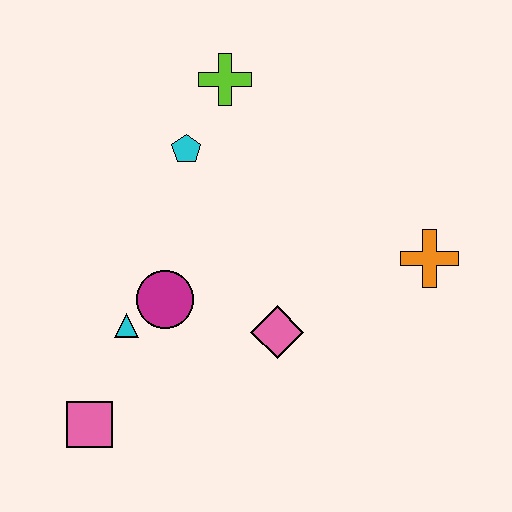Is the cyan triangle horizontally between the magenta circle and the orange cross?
No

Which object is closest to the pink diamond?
The magenta circle is closest to the pink diamond.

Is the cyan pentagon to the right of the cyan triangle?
Yes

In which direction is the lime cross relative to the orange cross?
The lime cross is to the left of the orange cross.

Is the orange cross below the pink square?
No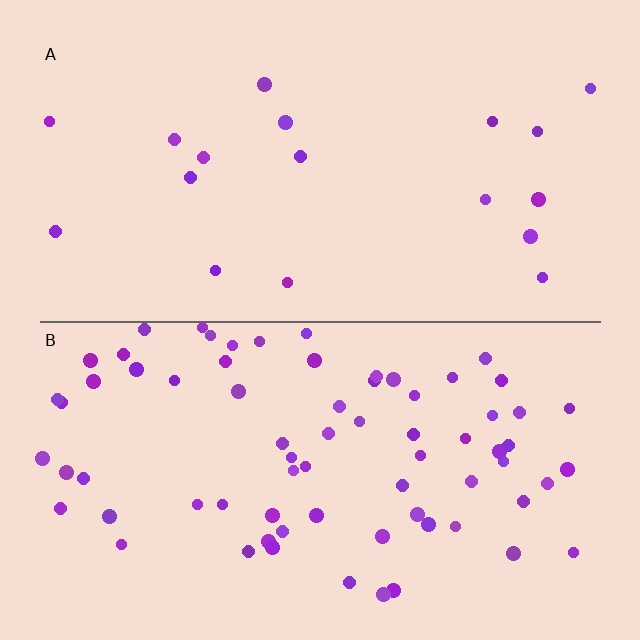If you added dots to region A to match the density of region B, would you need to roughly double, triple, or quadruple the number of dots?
Approximately quadruple.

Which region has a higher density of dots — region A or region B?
B (the bottom).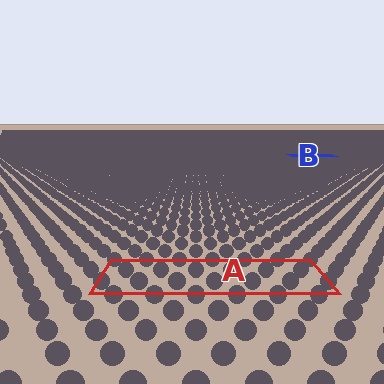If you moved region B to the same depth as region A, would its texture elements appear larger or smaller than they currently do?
They would appear larger. At a closer depth, the same texture elements are projected at a bigger on-screen size.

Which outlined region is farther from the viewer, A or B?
Region B is farther from the viewer — the texture elements inside it appear smaller and more densely packed.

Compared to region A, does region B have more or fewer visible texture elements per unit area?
Region B has more texture elements per unit area — they are packed more densely because it is farther away.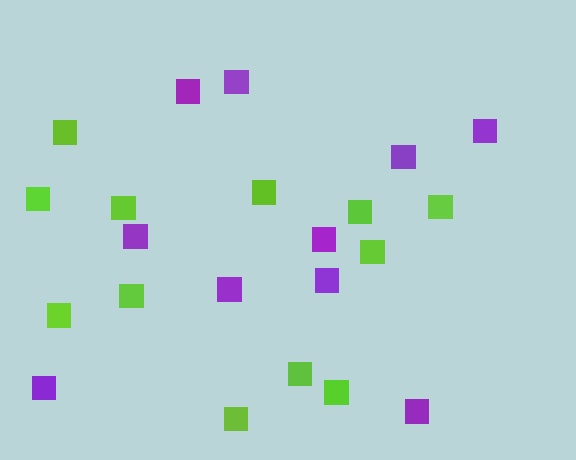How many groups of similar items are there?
There are 2 groups: one group of lime squares (12) and one group of purple squares (10).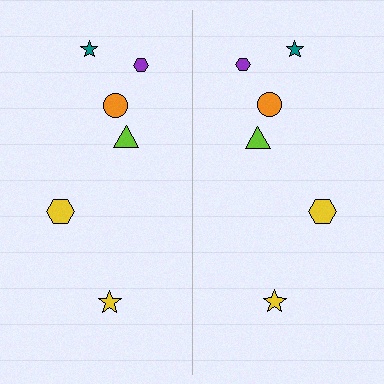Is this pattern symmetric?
Yes, this pattern has bilateral (reflection) symmetry.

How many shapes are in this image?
There are 12 shapes in this image.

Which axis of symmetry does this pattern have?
The pattern has a vertical axis of symmetry running through the center of the image.